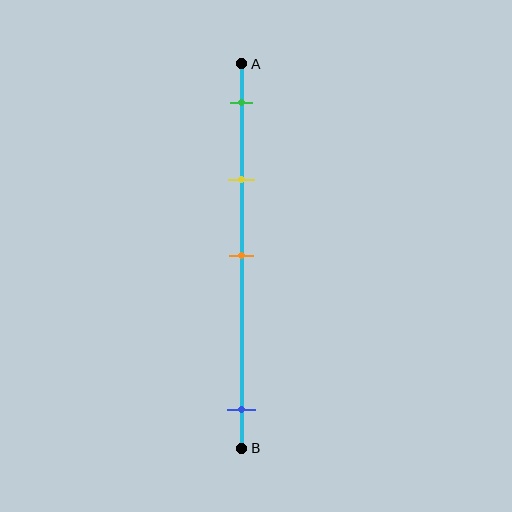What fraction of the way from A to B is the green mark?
The green mark is approximately 10% (0.1) of the way from A to B.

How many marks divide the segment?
There are 4 marks dividing the segment.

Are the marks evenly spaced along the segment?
No, the marks are not evenly spaced.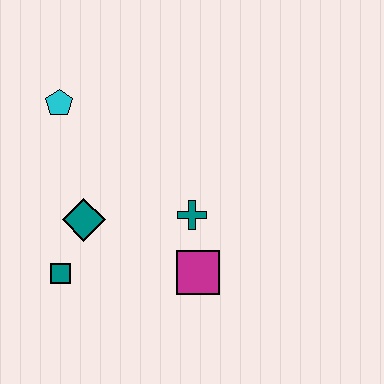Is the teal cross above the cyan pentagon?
No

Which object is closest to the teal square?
The teal diamond is closest to the teal square.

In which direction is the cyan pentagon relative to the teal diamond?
The cyan pentagon is above the teal diamond.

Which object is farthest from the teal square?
The cyan pentagon is farthest from the teal square.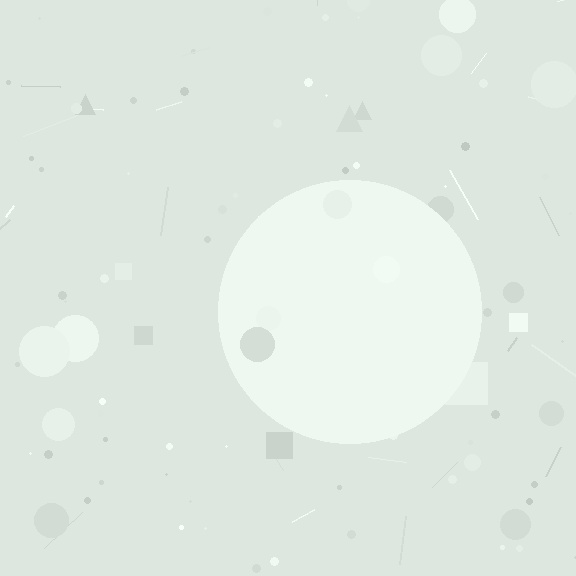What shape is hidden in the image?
A circle is hidden in the image.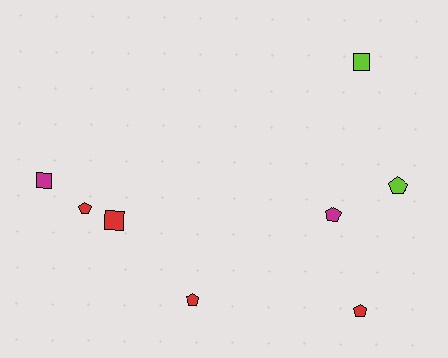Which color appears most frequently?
Red, with 4 objects.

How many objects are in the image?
There are 8 objects.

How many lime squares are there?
There is 1 lime square.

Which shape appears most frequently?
Pentagon, with 5 objects.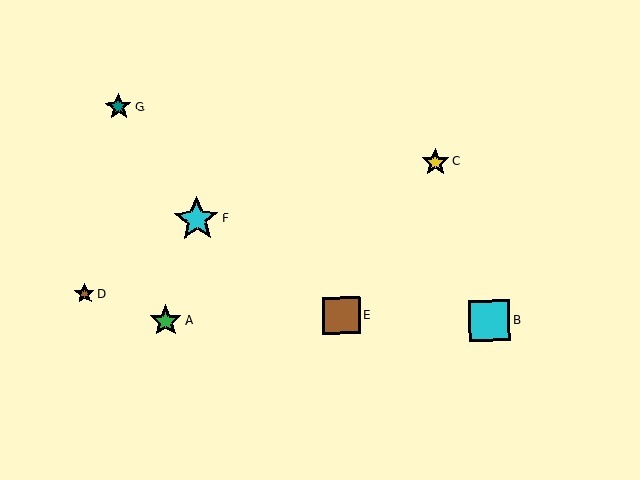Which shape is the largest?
The cyan star (labeled F) is the largest.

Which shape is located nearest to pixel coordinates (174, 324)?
The green star (labeled A) at (166, 321) is nearest to that location.